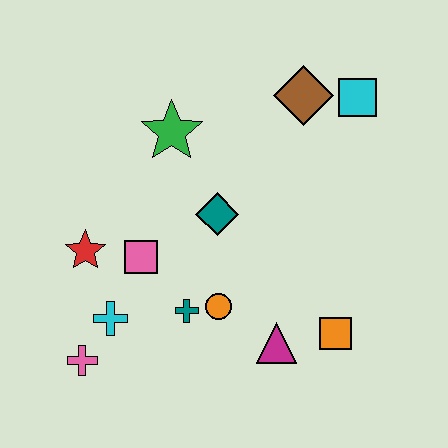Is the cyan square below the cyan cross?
No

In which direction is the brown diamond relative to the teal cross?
The brown diamond is above the teal cross.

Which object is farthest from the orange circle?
The cyan square is farthest from the orange circle.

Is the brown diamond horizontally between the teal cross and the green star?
No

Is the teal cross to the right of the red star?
Yes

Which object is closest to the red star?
The pink square is closest to the red star.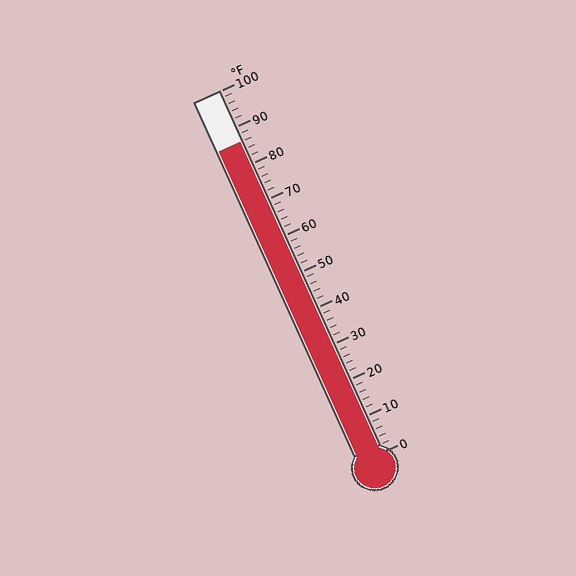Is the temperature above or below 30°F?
The temperature is above 30°F.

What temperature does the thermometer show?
The thermometer shows approximately 86°F.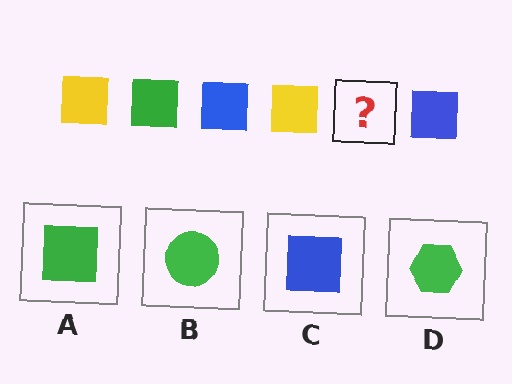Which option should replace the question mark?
Option A.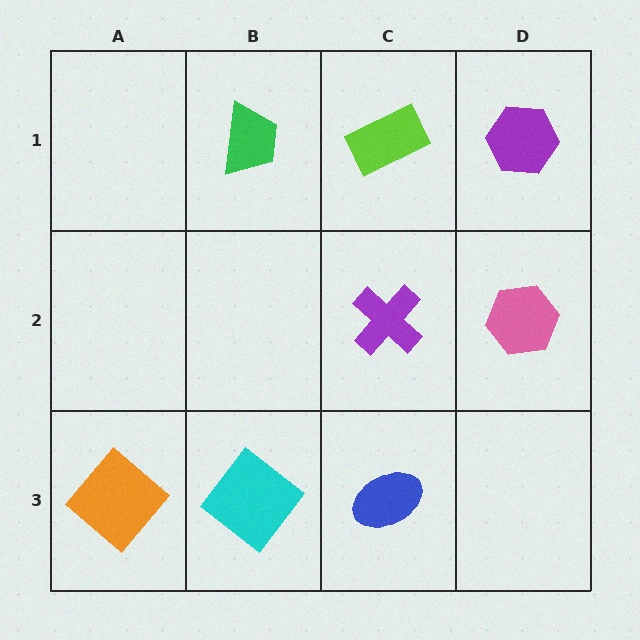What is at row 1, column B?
A green trapezoid.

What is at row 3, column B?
A cyan diamond.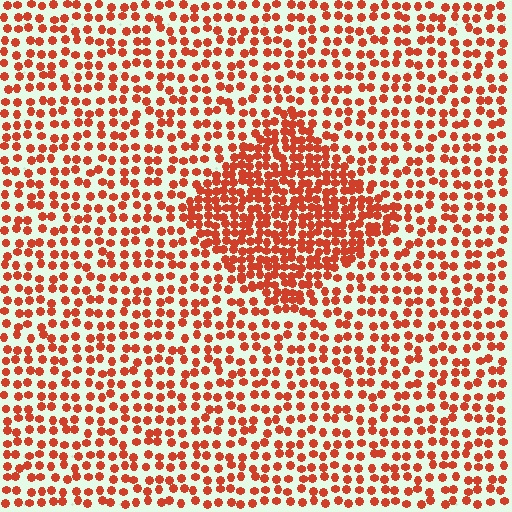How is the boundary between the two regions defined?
The boundary is defined by a change in element density (approximately 1.9x ratio). All elements are the same color, size, and shape.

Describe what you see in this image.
The image contains small red elements arranged at two different densities. A diamond-shaped region is visible where the elements are more densely packed than the surrounding area.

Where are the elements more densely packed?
The elements are more densely packed inside the diamond boundary.